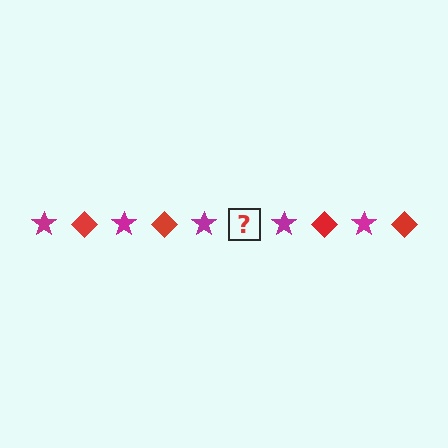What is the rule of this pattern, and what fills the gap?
The rule is that the pattern alternates between magenta star and red diamond. The gap should be filled with a red diamond.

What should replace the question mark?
The question mark should be replaced with a red diamond.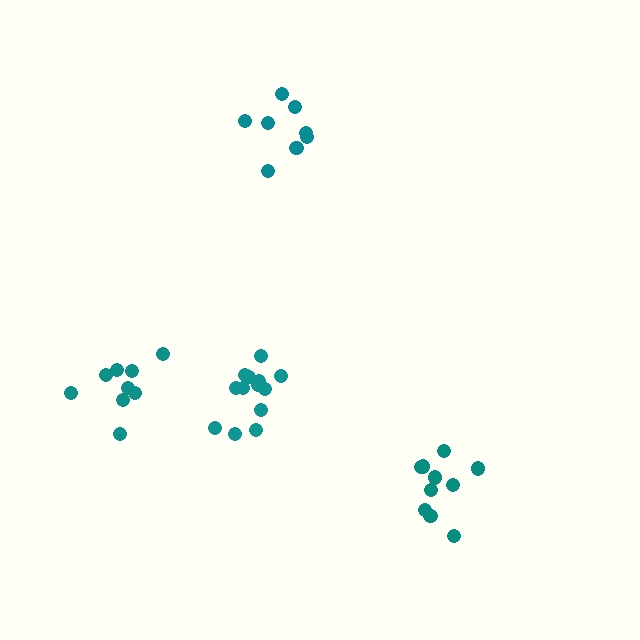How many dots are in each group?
Group 1: 13 dots, Group 2: 8 dots, Group 3: 10 dots, Group 4: 9 dots (40 total).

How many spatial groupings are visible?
There are 4 spatial groupings.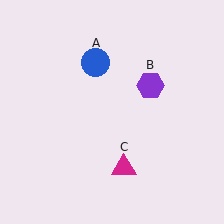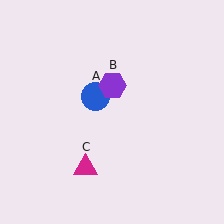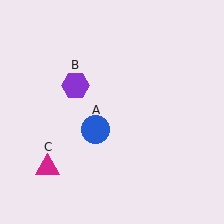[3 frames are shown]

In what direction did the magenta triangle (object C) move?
The magenta triangle (object C) moved left.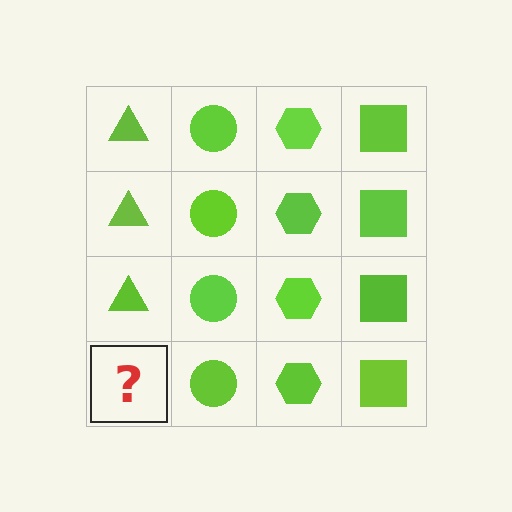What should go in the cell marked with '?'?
The missing cell should contain a lime triangle.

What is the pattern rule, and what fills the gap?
The rule is that each column has a consistent shape. The gap should be filled with a lime triangle.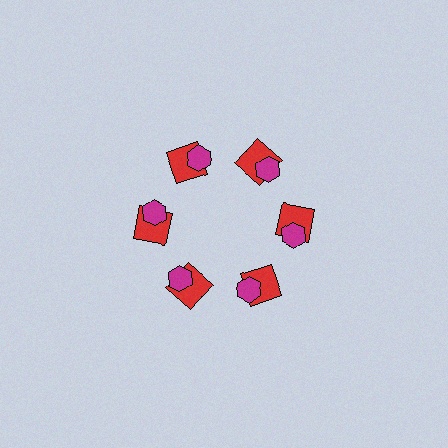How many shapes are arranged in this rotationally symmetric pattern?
There are 12 shapes, arranged in 6 groups of 2.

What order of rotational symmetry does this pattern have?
This pattern has 6-fold rotational symmetry.